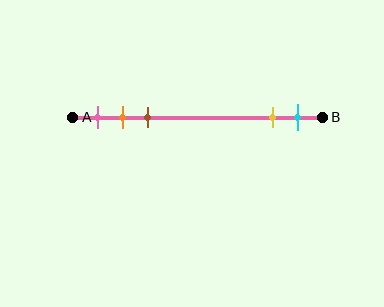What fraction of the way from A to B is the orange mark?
The orange mark is approximately 20% (0.2) of the way from A to B.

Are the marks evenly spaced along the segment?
No, the marks are not evenly spaced.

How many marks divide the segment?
There are 5 marks dividing the segment.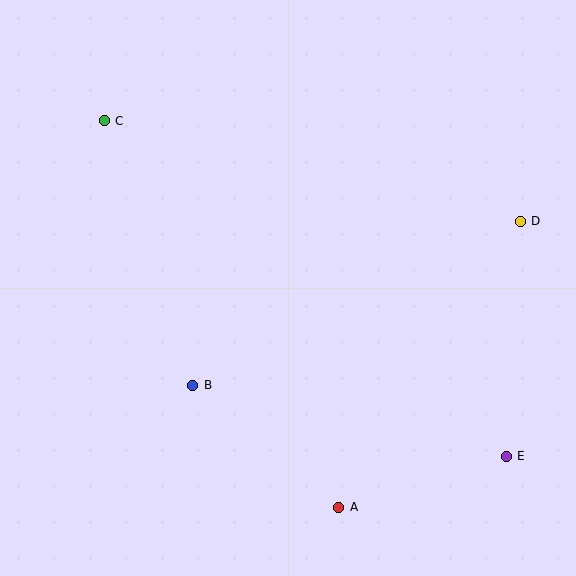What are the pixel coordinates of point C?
Point C is at (104, 121).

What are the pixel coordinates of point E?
Point E is at (506, 456).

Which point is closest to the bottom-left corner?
Point B is closest to the bottom-left corner.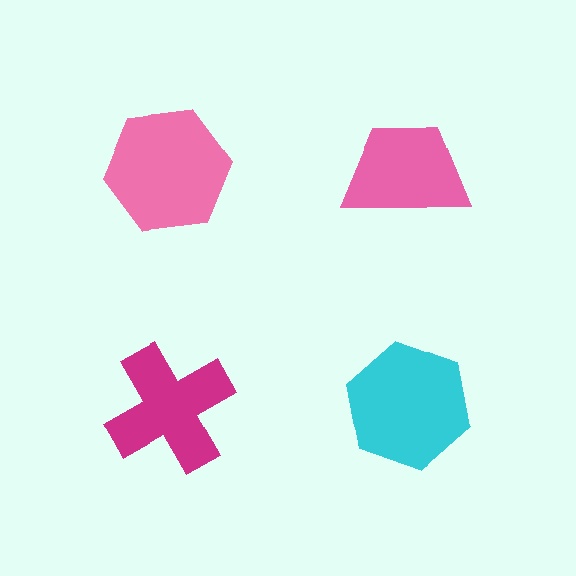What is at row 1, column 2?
A pink trapezoid.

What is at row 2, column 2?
A cyan hexagon.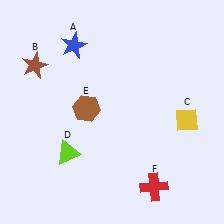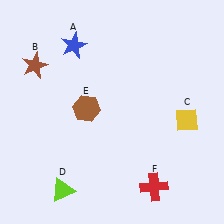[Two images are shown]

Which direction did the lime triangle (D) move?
The lime triangle (D) moved down.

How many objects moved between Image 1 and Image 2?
1 object moved between the two images.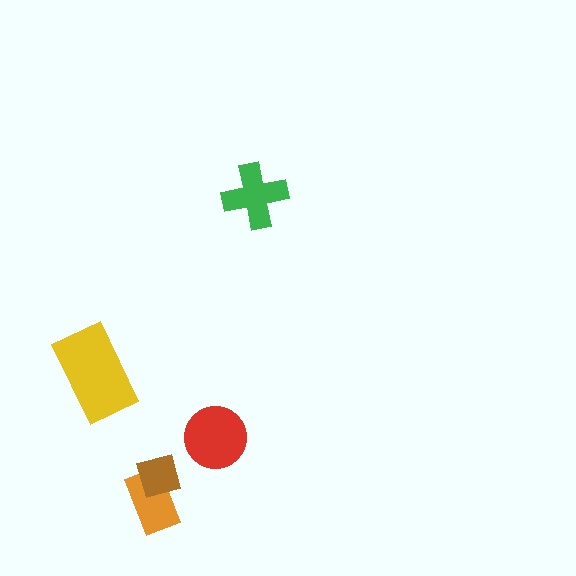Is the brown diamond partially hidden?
No, no other shape covers it.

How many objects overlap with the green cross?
0 objects overlap with the green cross.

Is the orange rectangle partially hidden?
Yes, it is partially covered by another shape.